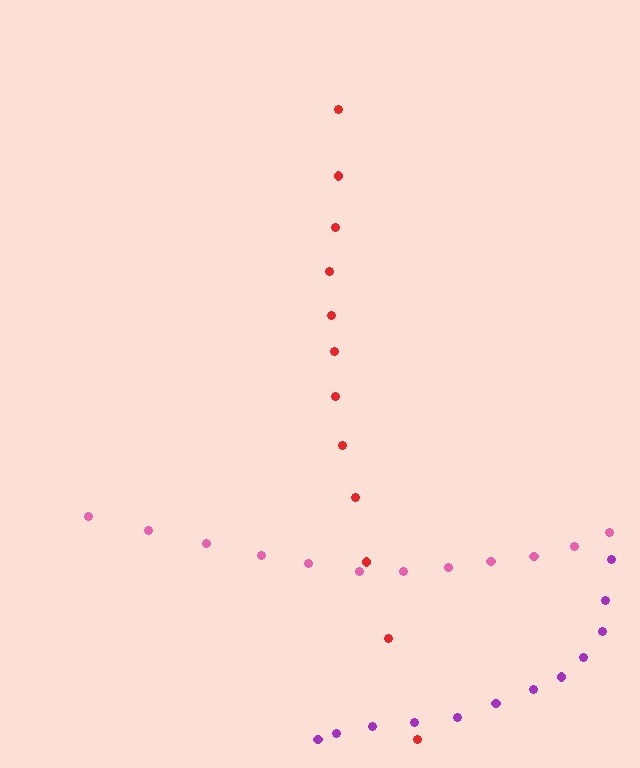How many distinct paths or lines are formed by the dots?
There are 3 distinct paths.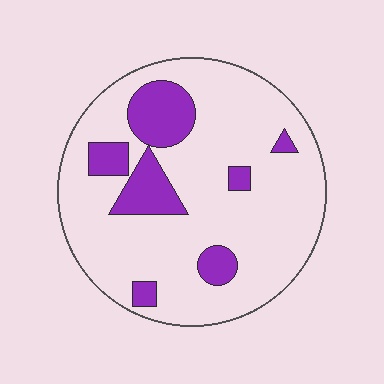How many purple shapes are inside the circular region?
7.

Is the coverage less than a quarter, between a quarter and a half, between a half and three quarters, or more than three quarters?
Less than a quarter.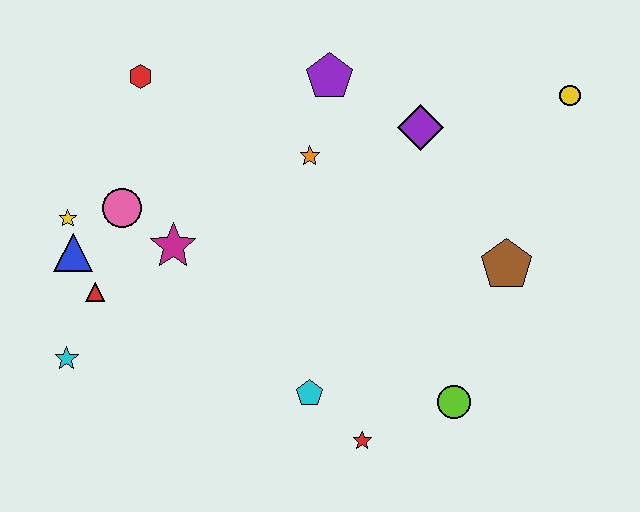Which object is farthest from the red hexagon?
The lime circle is farthest from the red hexagon.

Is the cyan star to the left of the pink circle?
Yes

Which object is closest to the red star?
The cyan pentagon is closest to the red star.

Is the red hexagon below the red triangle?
No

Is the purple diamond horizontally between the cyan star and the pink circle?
No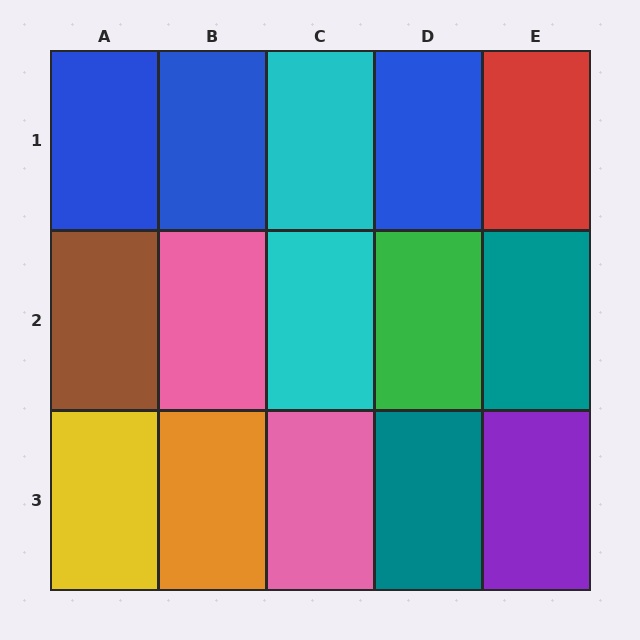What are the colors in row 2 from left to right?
Brown, pink, cyan, green, teal.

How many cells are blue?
3 cells are blue.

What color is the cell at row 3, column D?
Teal.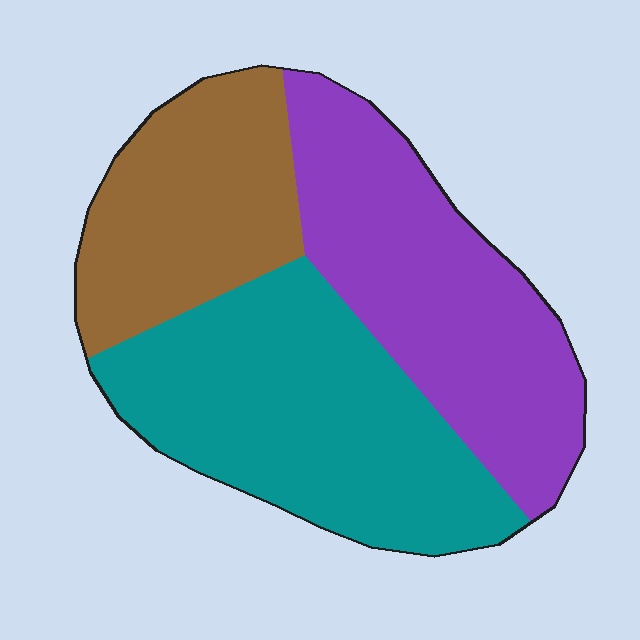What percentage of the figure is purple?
Purple takes up about three eighths (3/8) of the figure.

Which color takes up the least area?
Brown, at roughly 25%.